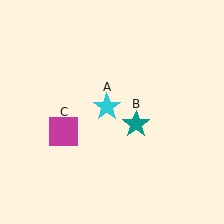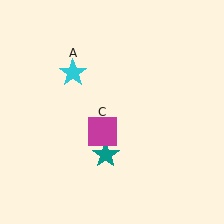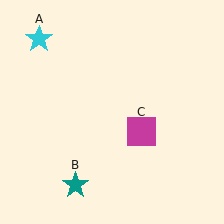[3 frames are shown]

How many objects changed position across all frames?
3 objects changed position: cyan star (object A), teal star (object B), magenta square (object C).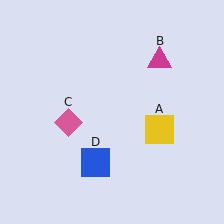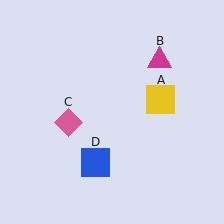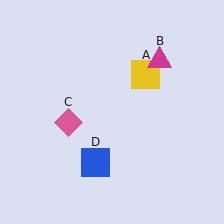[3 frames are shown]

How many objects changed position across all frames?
1 object changed position: yellow square (object A).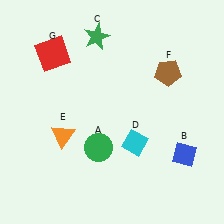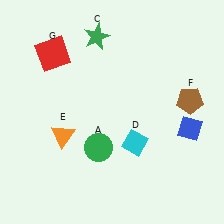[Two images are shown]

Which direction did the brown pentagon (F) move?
The brown pentagon (F) moved down.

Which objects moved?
The objects that moved are: the blue diamond (B), the brown pentagon (F).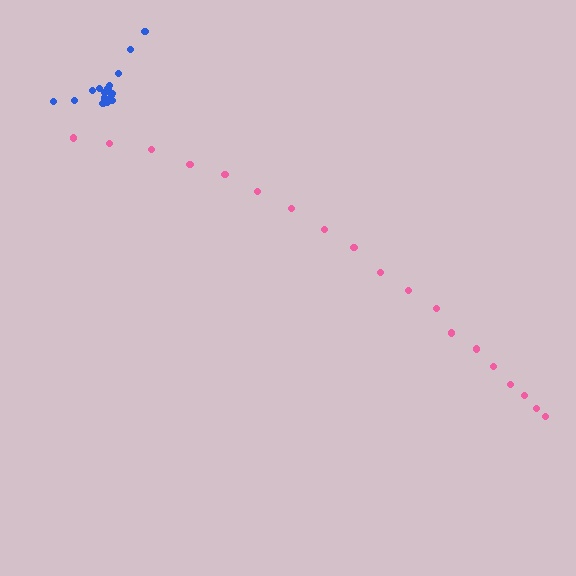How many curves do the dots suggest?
There are 2 distinct paths.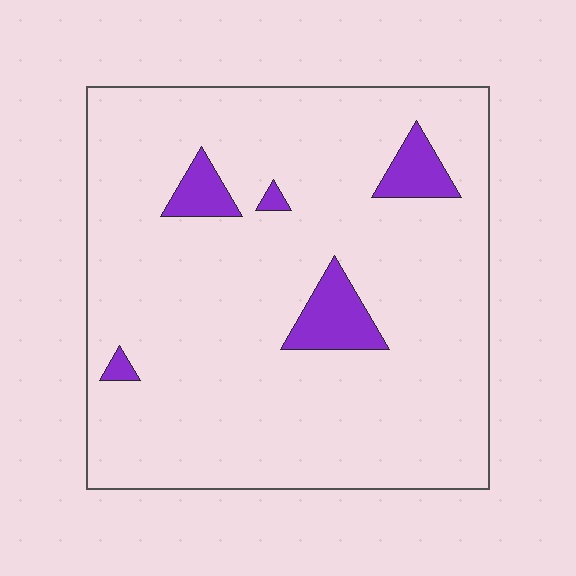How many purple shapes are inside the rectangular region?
5.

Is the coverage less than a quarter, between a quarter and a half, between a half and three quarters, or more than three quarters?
Less than a quarter.